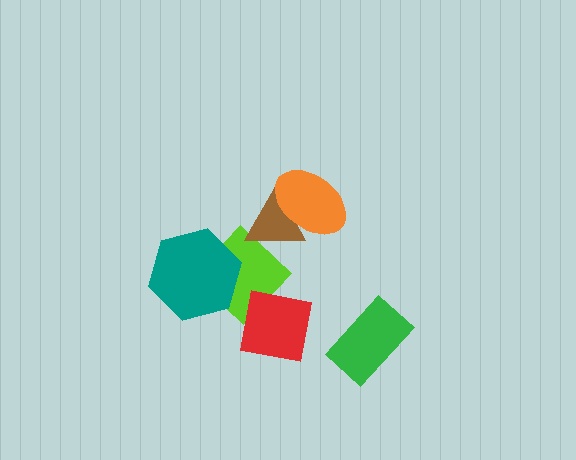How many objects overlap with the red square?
1 object overlaps with the red square.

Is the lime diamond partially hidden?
Yes, it is partially covered by another shape.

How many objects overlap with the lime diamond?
3 objects overlap with the lime diamond.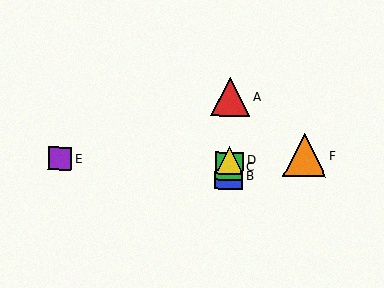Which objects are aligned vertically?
Objects A, B, C, D are aligned vertically.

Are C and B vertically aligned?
Yes, both are at x≈229.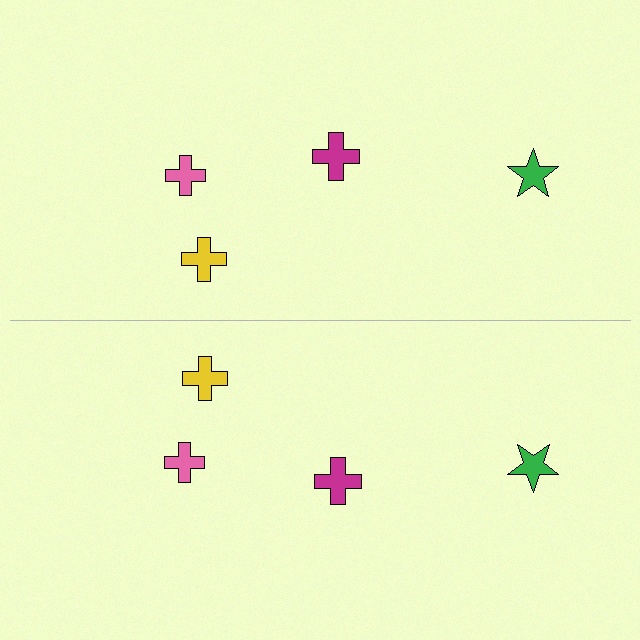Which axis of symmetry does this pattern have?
The pattern has a horizontal axis of symmetry running through the center of the image.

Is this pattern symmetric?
Yes, this pattern has bilateral (reflection) symmetry.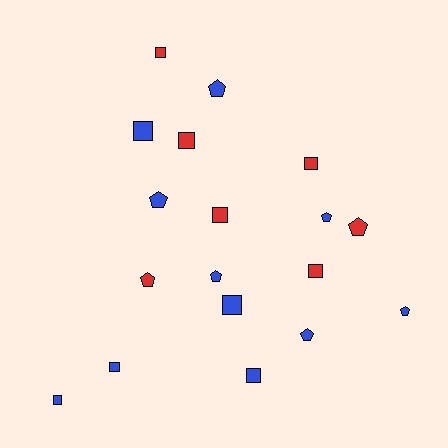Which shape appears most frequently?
Square, with 10 objects.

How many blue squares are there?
There are 5 blue squares.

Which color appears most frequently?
Blue, with 11 objects.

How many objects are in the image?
There are 18 objects.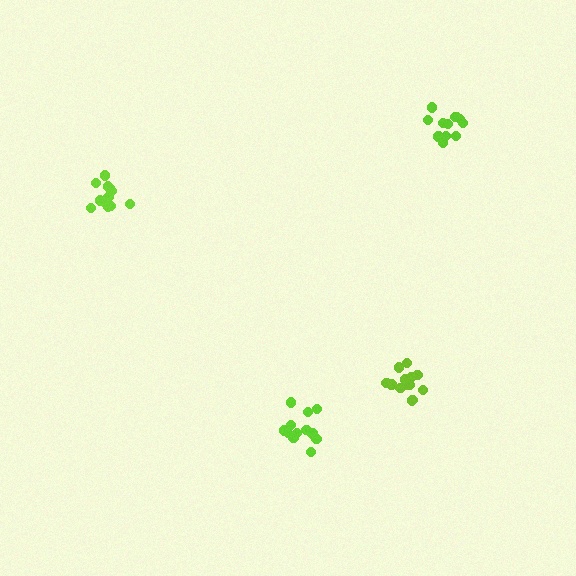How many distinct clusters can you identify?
There are 4 distinct clusters.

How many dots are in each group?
Group 1: 13 dots, Group 2: 12 dots, Group 3: 12 dots, Group 4: 13 dots (50 total).